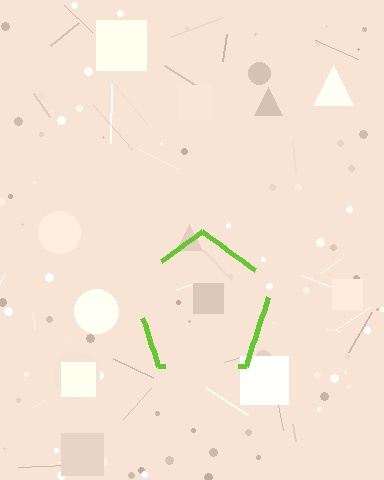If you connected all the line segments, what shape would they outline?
They would outline a pentagon.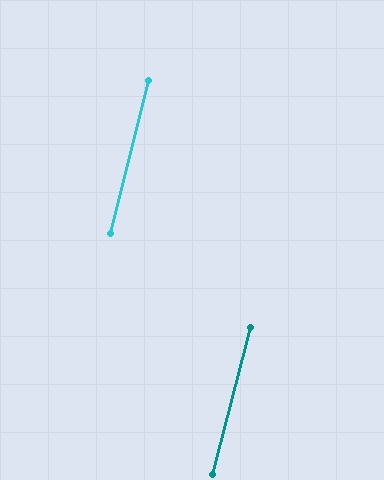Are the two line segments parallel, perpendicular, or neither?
Parallel — their directions differ by only 0.6°.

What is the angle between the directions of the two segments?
Approximately 1 degree.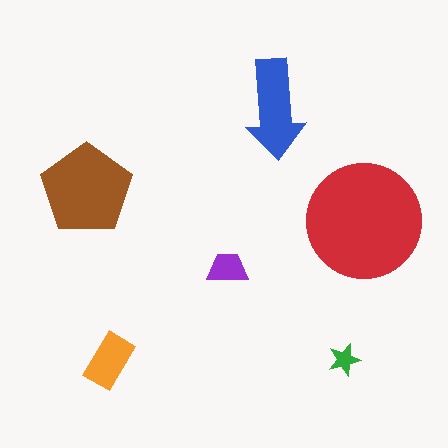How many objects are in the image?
There are 6 objects in the image.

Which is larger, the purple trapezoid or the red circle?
The red circle.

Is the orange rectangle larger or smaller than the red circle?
Smaller.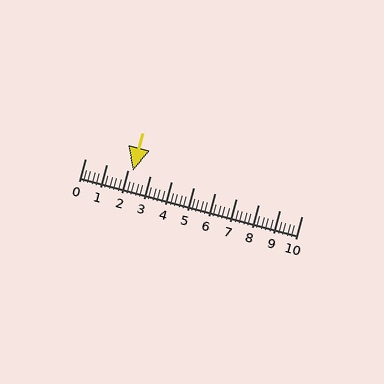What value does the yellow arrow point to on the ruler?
The yellow arrow points to approximately 2.2.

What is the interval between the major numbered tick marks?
The major tick marks are spaced 1 units apart.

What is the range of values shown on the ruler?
The ruler shows values from 0 to 10.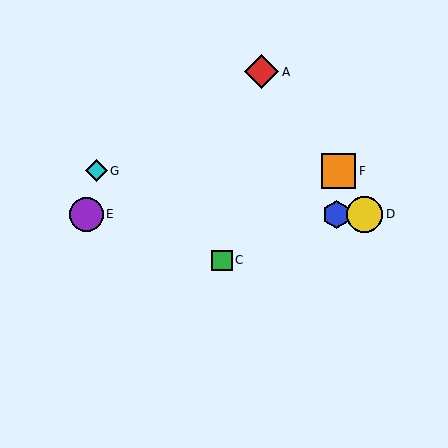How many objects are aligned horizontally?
3 objects (B, D, E) are aligned horizontally.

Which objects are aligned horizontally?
Objects B, D, E are aligned horizontally.